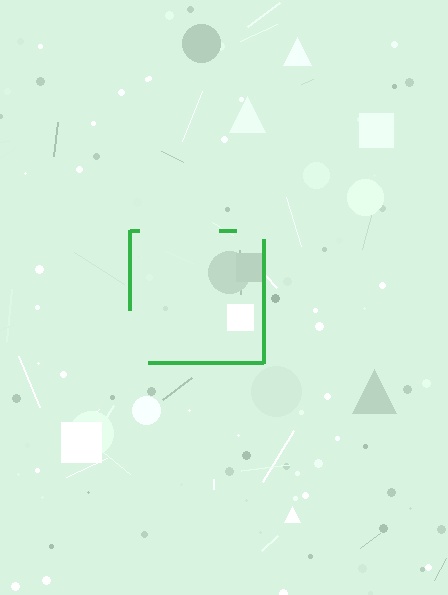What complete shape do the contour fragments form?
The contour fragments form a square.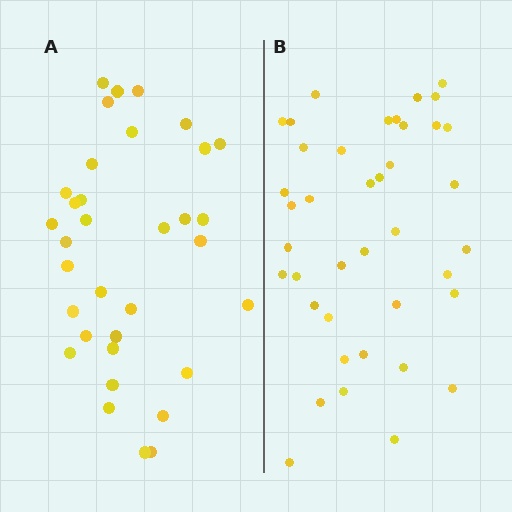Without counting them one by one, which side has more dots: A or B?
Region B (the right region) has more dots.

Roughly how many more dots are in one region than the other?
Region B has about 6 more dots than region A.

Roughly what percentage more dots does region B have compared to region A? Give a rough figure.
About 20% more.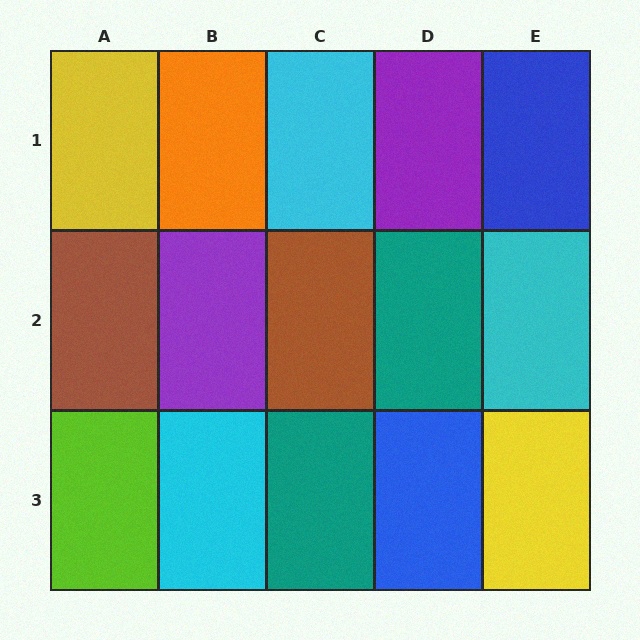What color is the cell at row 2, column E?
Cyan.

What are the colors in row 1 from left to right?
Yellow, orange, cyan, purple, blue.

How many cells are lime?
1 cell is lime.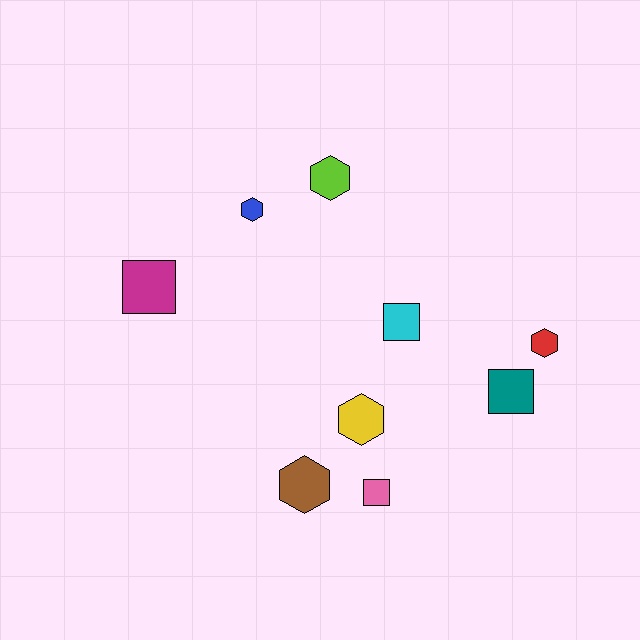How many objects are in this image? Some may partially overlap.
There are 9 objects.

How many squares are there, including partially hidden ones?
There are 4 squares.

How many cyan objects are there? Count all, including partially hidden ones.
There is 1 cyan object.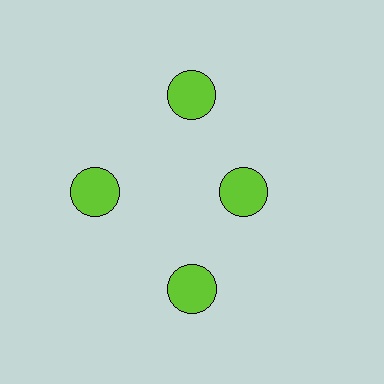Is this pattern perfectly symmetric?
No. The 4 lime circles are arranged in a ring, but one element near the 3 o'clock position is pulled inward toward the center, breaking the 4-fold rotational symmetry.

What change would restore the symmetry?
The symmetry would be restored by moving it outward, back onto the ring so that all 4 circles sit at equal angles and equal distance from the center.